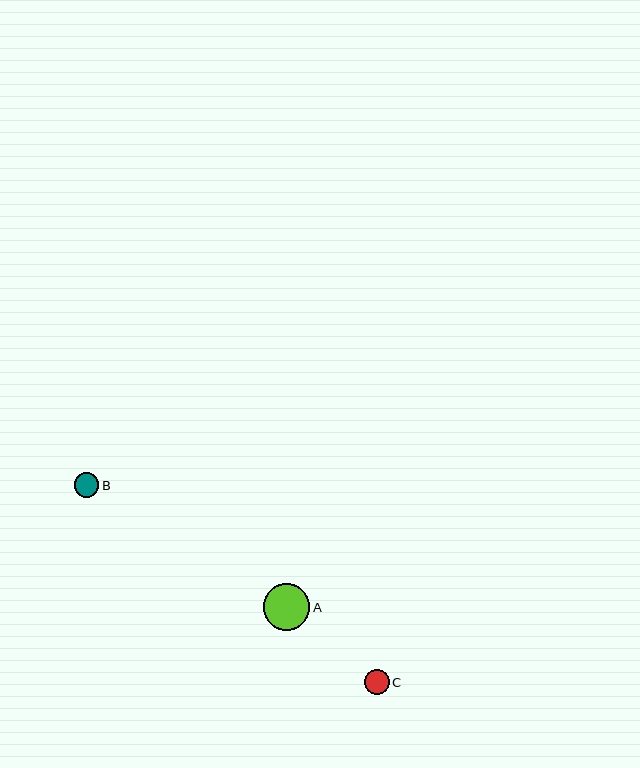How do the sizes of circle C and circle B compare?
Circle C and circle B are approximately the same size.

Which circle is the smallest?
Circle B is the smallest with a size of approximately 25 pixels.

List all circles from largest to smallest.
From largest to smallest: A, C, B.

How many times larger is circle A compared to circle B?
Circle A is approximately 1.9 times the size of circle B.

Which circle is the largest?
Circle A is the largest with a size of approximately 47 pixels.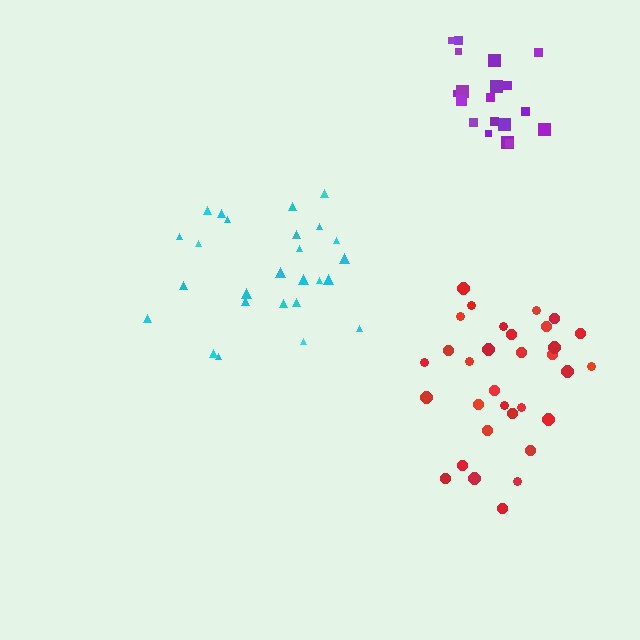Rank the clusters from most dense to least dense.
purple, red, cyan.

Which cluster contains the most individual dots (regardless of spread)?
Red (32).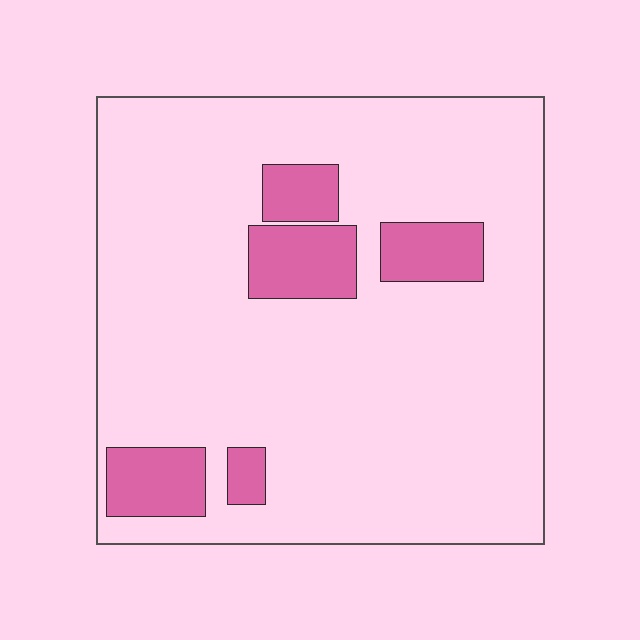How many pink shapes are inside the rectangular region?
5.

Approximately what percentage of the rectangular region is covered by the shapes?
Approximately 15%.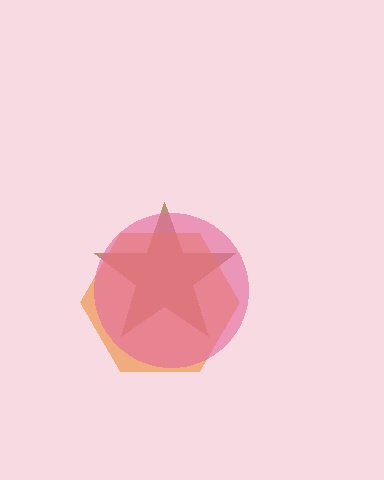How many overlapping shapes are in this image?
There are 3 overlapping shapes in the image.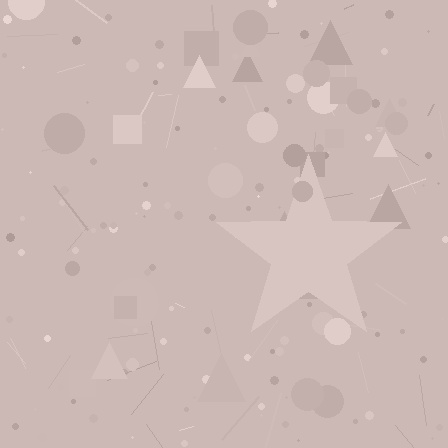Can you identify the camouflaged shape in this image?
The camouflaged shape is a star.